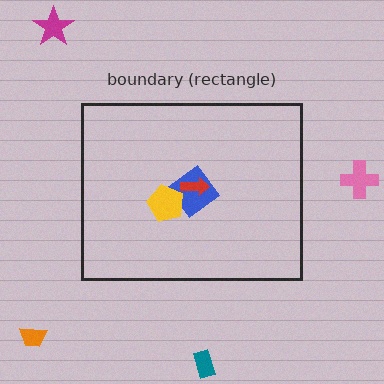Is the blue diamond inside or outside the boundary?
Inside.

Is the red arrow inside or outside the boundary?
Inside.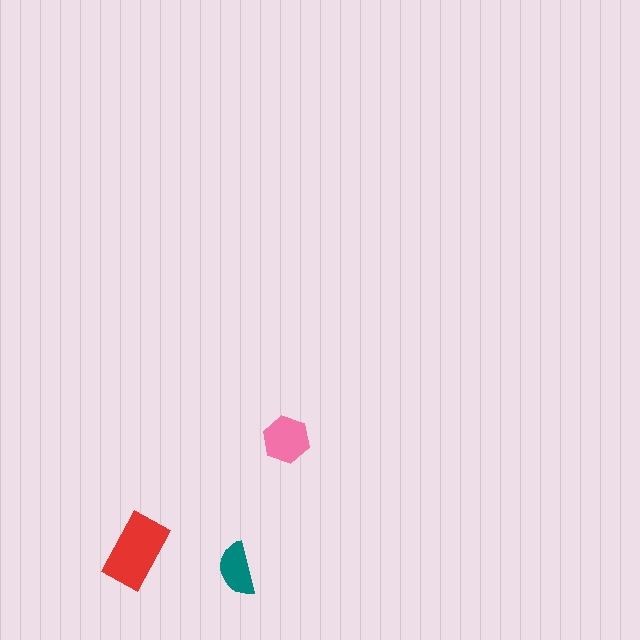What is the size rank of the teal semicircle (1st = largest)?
3rd.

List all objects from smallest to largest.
The teal semicircle, the pink hexagon, the red rectangle.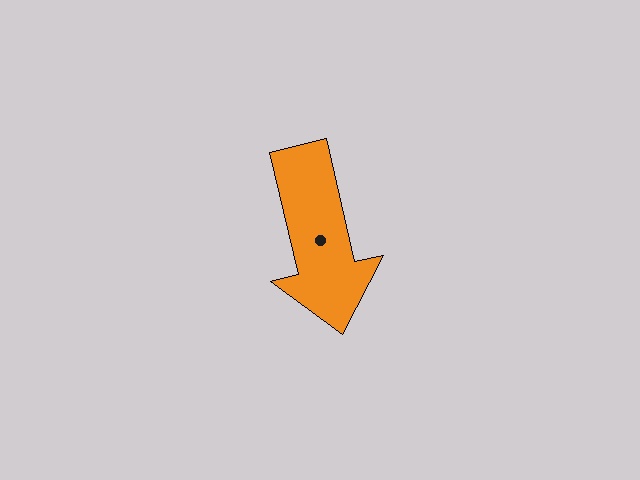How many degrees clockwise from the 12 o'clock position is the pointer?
Approximately 167 degrees.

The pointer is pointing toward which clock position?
Roughly 6 o'clock.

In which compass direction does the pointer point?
South.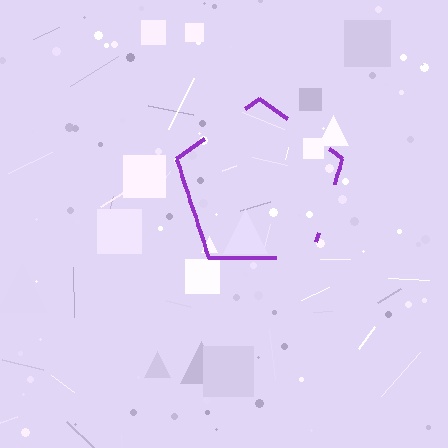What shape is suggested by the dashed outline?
The dashed outline suggests a pentagon.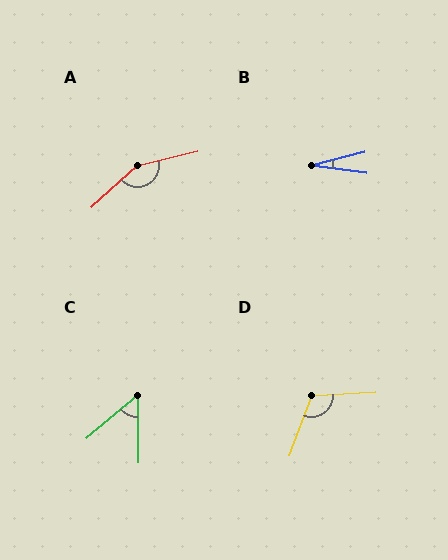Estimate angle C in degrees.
Approximately 50 degrees.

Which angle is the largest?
A, at approximately 151 degrees.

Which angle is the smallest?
B, at approximately 22 degrees.